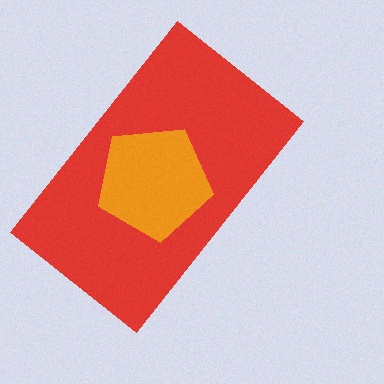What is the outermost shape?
The red rectangle.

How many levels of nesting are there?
2.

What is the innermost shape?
The orange pentagon.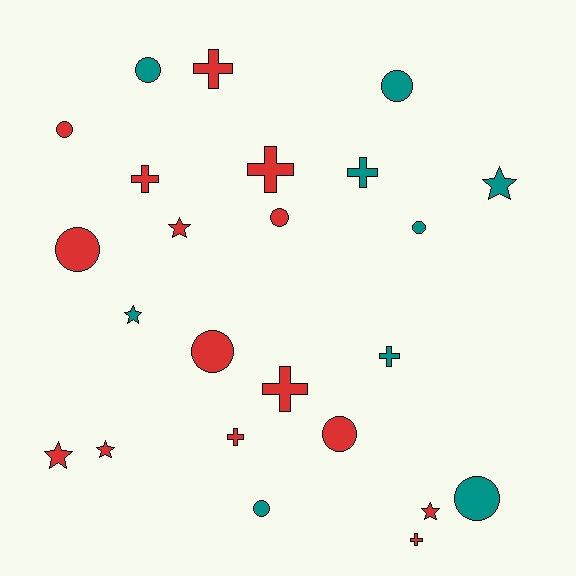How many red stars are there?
There are 4 red stars.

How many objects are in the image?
There are 24 objects.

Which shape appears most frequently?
Circle, with 10 objects.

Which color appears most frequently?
Red, with 15 objects.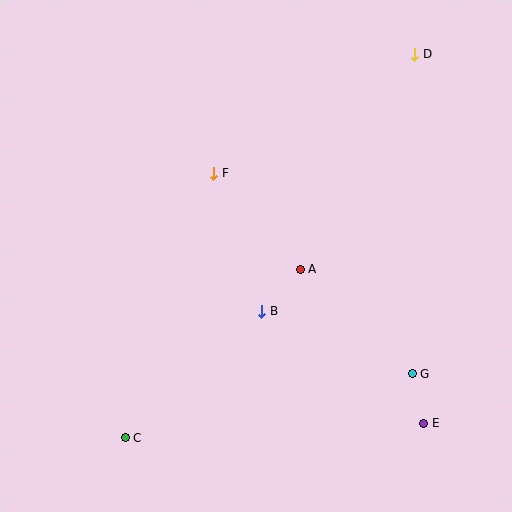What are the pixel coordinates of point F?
Point F is at (214, 173).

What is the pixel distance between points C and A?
The distance between C and A is 243 pixels.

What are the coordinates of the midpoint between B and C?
The midpoint between B and C is at (193, 374).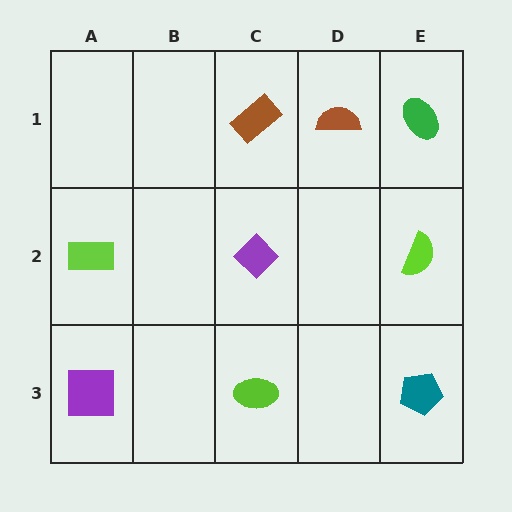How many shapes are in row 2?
3 shapes.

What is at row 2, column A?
A lime rectangle.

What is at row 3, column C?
A lime ellipse.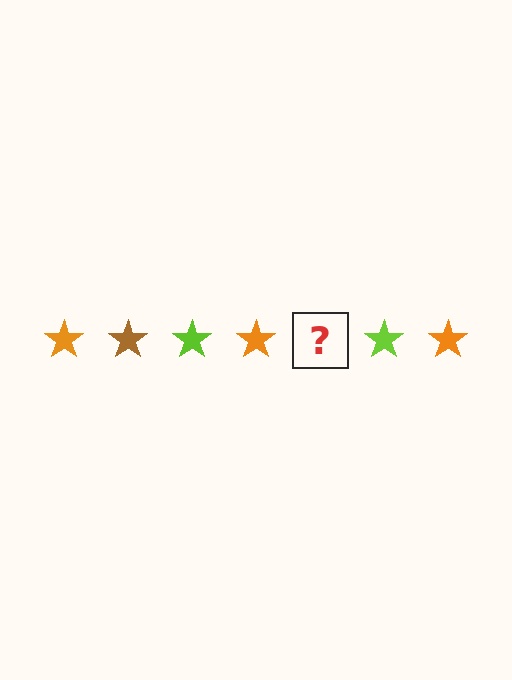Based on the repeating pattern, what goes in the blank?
The blank should be a brown star.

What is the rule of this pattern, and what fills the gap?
The rule is that the pattern cycles through orange, brown, lime stars. The gap should be filled with a brown star.